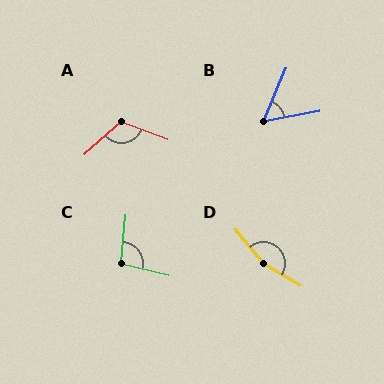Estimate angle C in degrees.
Approximately 98 degrees.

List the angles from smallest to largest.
B (56°), C (98°), A (118°), D (160°).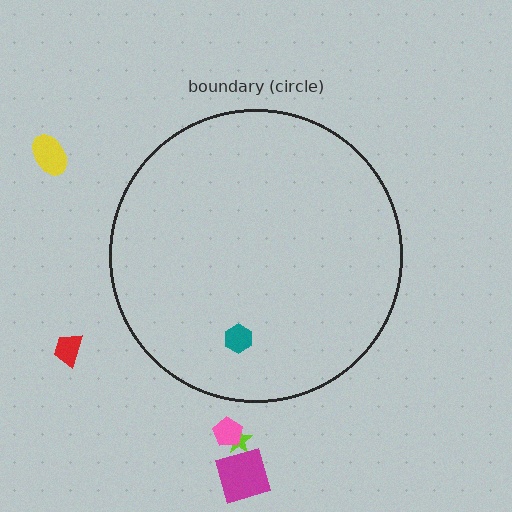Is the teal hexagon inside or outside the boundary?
Inside.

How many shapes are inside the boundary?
1 inside, 5 outside.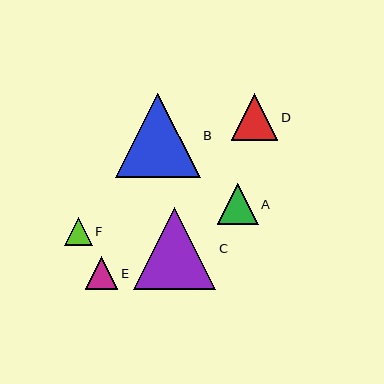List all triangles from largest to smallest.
From largest to smallest: B, C, D, A, E, F.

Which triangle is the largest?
Triangle B is the largest with a size of approximately 85 pixels.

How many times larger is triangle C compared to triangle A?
Triangle C is approximately 2.0 times the size of triangle A.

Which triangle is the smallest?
Triangle F is the smallest with a size of approximately 28 pixels.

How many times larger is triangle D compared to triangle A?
Triangle D is approximately 1.1 times the size of triangle A.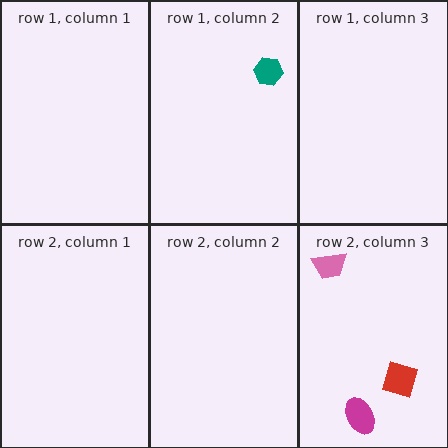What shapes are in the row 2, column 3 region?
The magenta ellipse, the red diamond, the pink trapezoid.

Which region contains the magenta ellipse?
The row 2, column 3 region.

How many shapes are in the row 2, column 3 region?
3.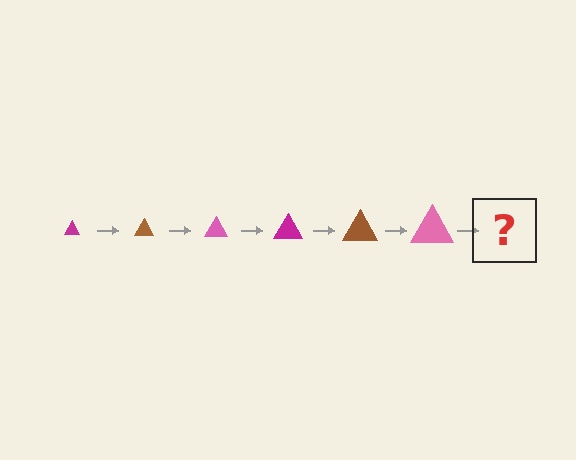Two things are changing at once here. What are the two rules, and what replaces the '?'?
The two rules are that the triangle grows larger each step and the color cycles through magenta, brown, and pink. The '?' should be a magenta triangle, larger than the previous one.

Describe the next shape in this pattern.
It should be a magenta triangle, larger than the previous one.